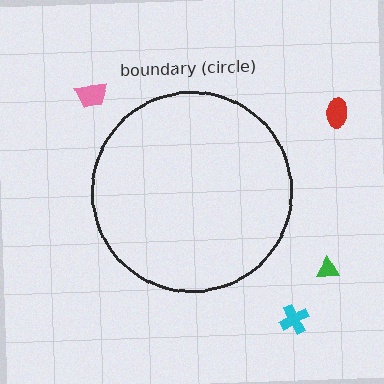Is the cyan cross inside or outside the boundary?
Outside.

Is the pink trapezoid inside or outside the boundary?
Outside.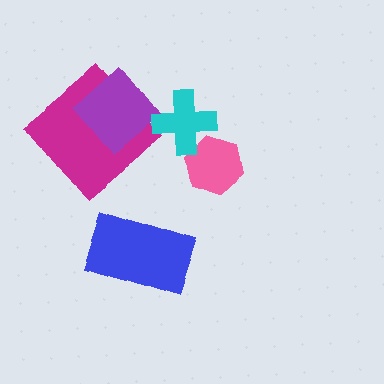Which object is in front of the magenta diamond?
The purple diamond is in front of the magenta diamond.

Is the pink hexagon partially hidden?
Yes, it is partially covered by another shape.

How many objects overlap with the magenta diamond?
1 object overlaps with the magenta diamond.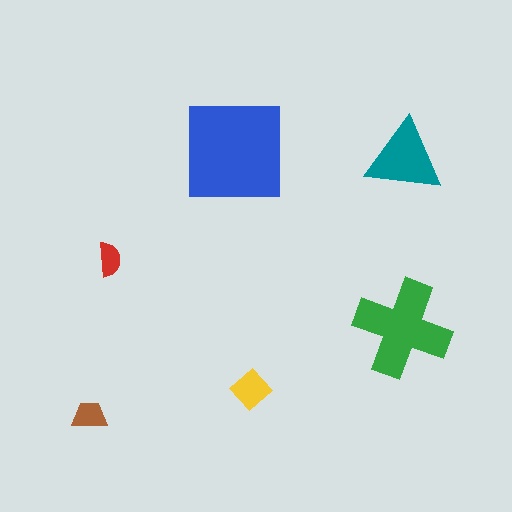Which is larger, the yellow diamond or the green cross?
The green cross.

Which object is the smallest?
The red semicircle.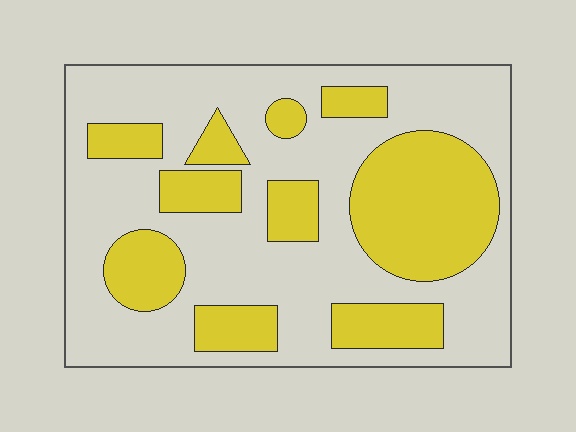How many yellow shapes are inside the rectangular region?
10.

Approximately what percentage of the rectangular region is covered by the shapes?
Approximately 35%.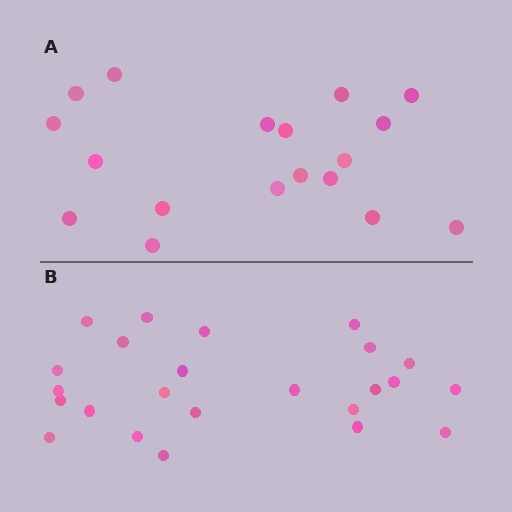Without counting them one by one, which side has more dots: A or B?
Region B (the bottom region) has more dots.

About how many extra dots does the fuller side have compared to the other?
Region B has about 6 more dots than region A.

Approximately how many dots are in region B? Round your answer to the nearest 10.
About 20 dots. (The exact count is 24, which rounds to 20.)